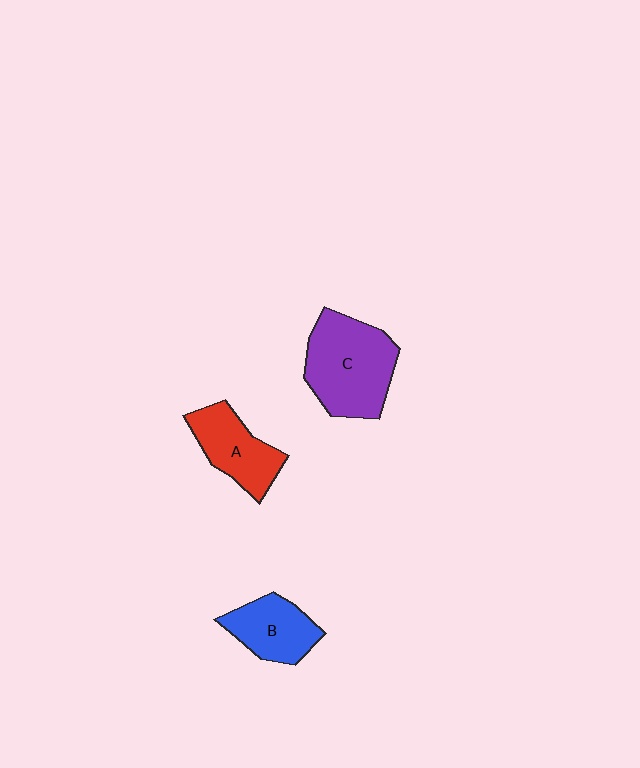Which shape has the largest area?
Shape C (purple).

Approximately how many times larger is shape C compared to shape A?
Approximately 1.5 times.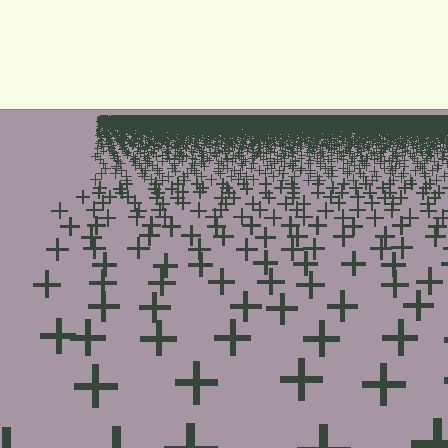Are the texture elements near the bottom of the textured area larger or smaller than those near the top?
Larger. Near the bottom, elements are closer to the viewer and appear at a bigger on-screen size.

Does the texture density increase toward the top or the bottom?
Density increases toward the top.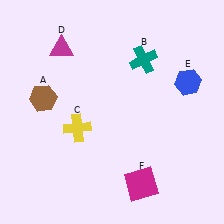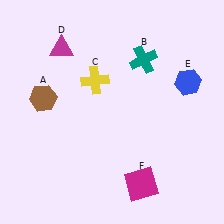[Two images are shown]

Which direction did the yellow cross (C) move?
The yellow cross (C) moved up.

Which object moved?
The yellow cross (C) moved up.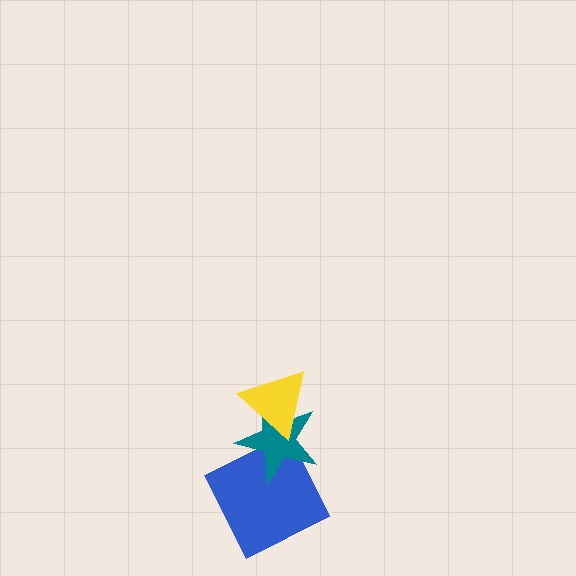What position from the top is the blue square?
The blue square is 3rd from the top.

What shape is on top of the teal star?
The yellow triangle is on top of the teal star.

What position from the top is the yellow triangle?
The yellow triangle is 1st from the top.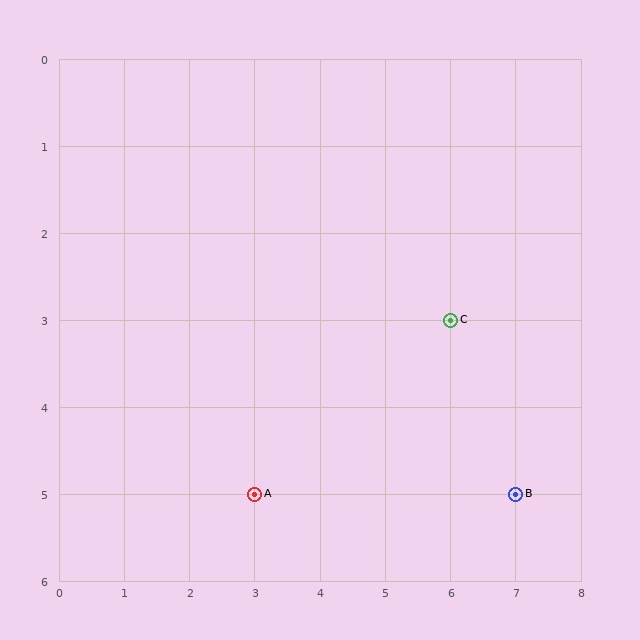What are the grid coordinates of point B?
Point B is at grid coordinates (7, 5).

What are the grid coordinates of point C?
Point C is at grid coordinates (6, 3).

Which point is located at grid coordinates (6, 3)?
Point C is at (6, 3).